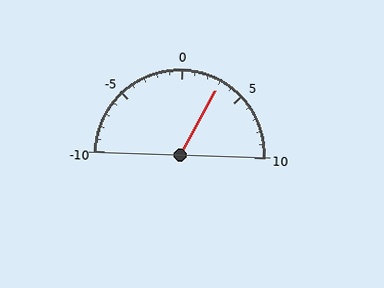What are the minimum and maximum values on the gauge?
The gauge ranges from -10 to 10.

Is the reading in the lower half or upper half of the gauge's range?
The reading is in the upper half of the range (-10 to 10).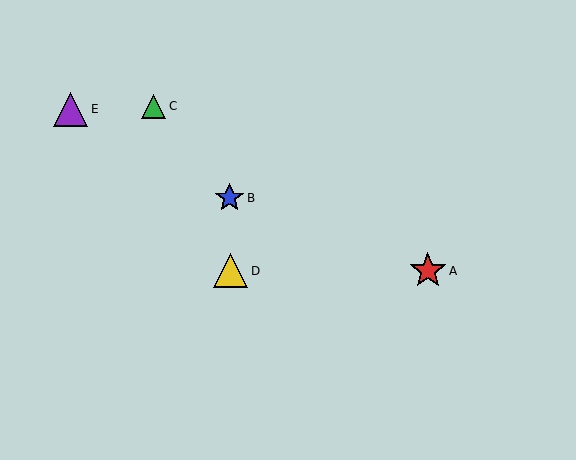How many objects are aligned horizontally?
2 objects (A, D) are aligned horizontally.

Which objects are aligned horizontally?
Objects A, D are aligned horizontally.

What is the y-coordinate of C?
Object C is at y≈106.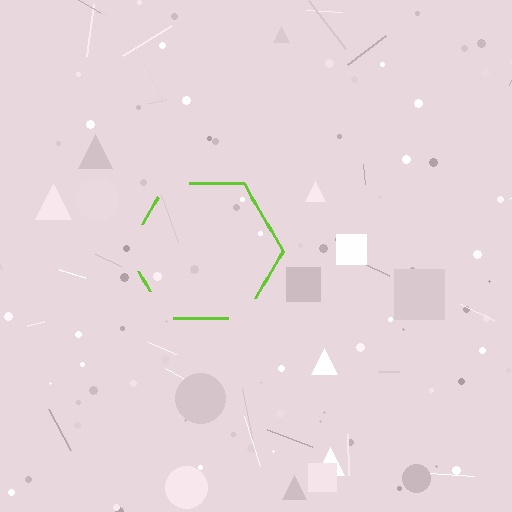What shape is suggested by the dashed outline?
The dashed outline suggests a hexagon.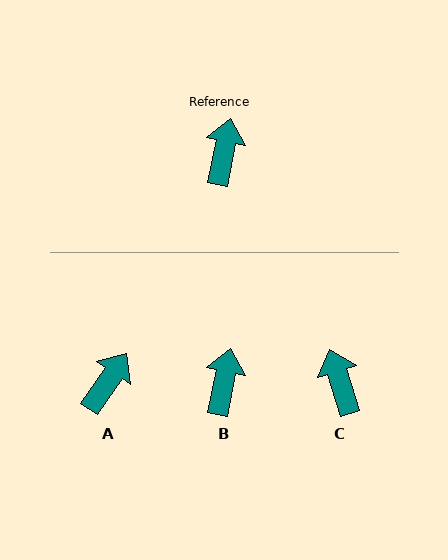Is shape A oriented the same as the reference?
No, it is off by about 22 degrees.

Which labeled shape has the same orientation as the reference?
B.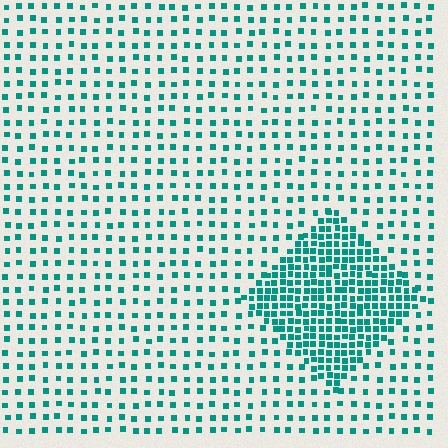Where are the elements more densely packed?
The elements are more densely packed inside the diamond boundary.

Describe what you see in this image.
The image contains small teal elements arranged at two different densities. A diamond-shaped region is visible where the elements are more densely packed than the surrounding area.